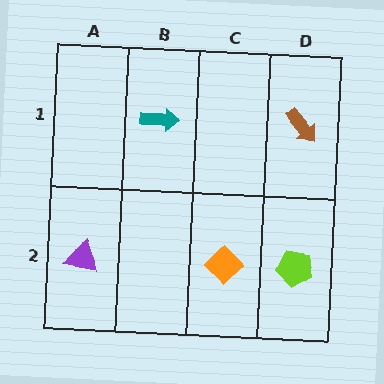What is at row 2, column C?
An orange diamond.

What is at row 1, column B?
A teal arrow.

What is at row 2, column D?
A lime pentagon.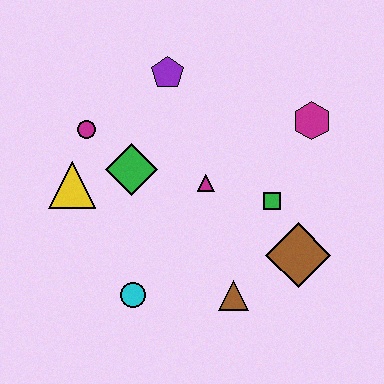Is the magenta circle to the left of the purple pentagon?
Yes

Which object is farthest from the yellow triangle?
The magenta hexagon is farthest from the yellow triangle.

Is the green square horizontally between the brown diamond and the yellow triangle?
Yes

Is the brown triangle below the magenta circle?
Yes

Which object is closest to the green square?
The brown diamond is closest to the green square.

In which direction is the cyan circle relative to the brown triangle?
The cyan circle is to the left of the brown triangle.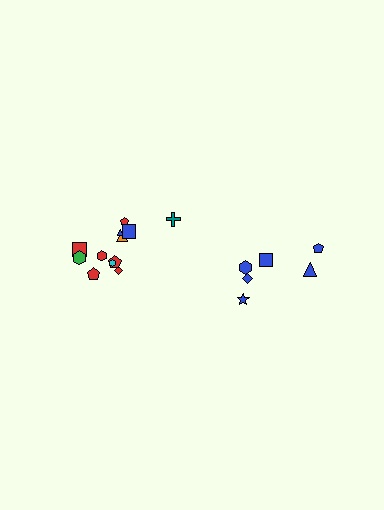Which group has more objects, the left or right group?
The left group.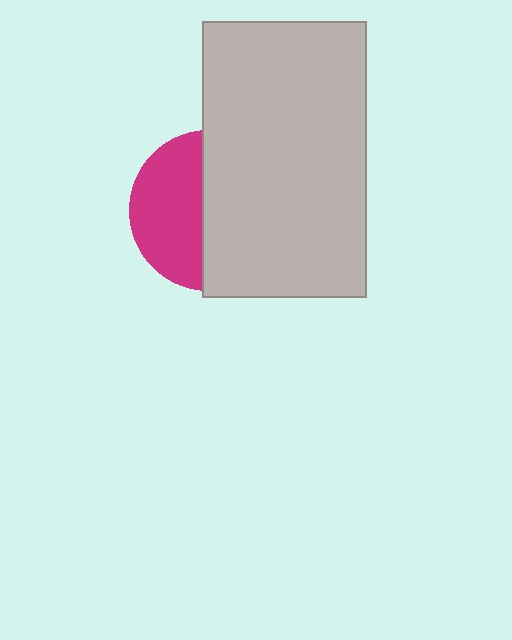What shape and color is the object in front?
The object in front is a light gray rectangle.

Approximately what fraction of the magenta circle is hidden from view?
Roughly 56% of the magenta circle is hidden behind the light gray rectangle.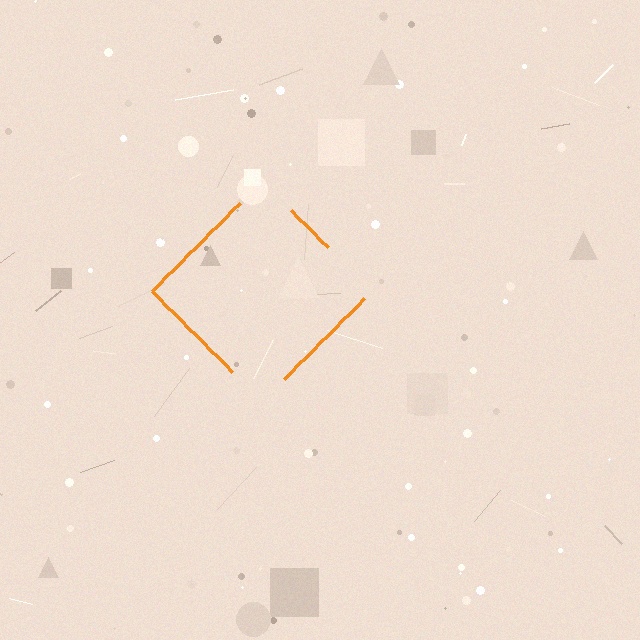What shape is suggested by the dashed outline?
The dashed outline suggests a diamond.